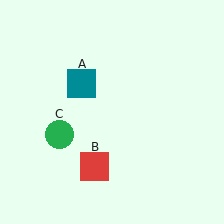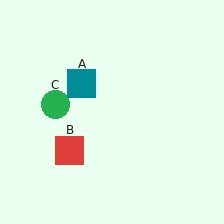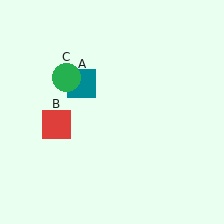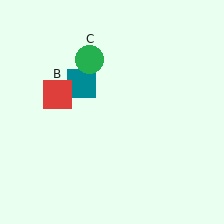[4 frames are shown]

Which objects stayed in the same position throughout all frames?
Teal square (object A) remained stationary.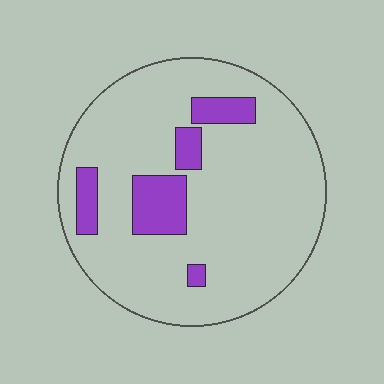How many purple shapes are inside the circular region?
5.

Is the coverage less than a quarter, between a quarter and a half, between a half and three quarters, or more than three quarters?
Less than a quarter.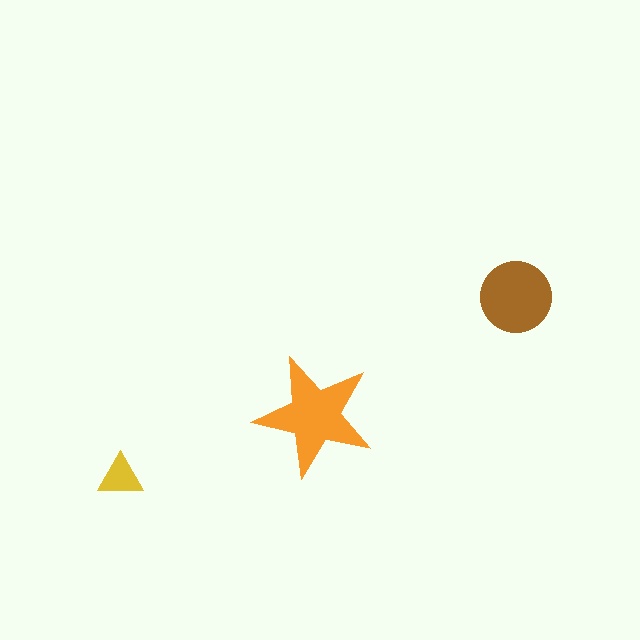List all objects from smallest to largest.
The yellow triangle, the brown circle, the orange star.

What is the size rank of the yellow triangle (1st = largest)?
3rd.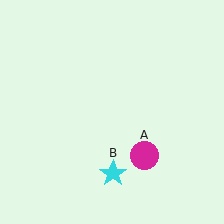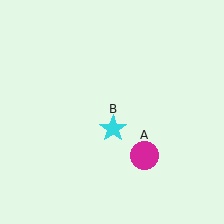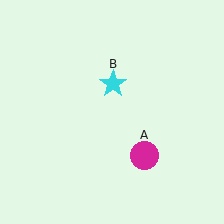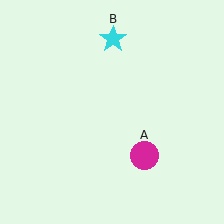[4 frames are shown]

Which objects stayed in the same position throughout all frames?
Magenta circle (object A) remained stationary.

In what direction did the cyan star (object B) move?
The cyan star (object B) moved up.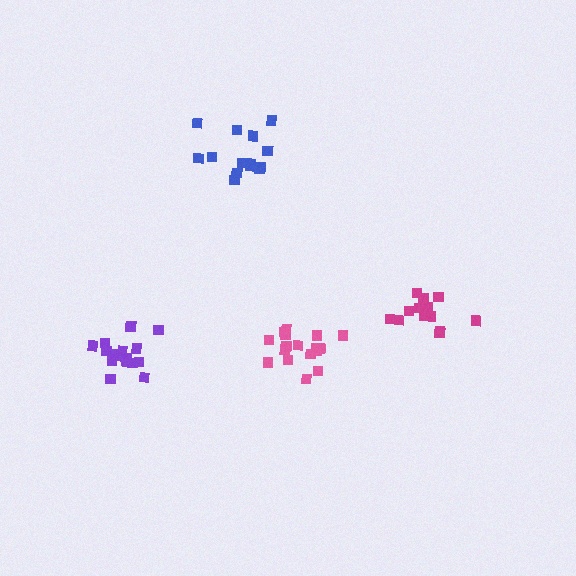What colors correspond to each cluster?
The clusters are colored: purple, blue, pink, magenta.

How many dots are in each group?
Group 1: 17 dots, Group 2: 15 dots, Group 3: 17 dots, Group 4: 14 dots (63 total).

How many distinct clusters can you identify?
There are 4 distinct clusters.